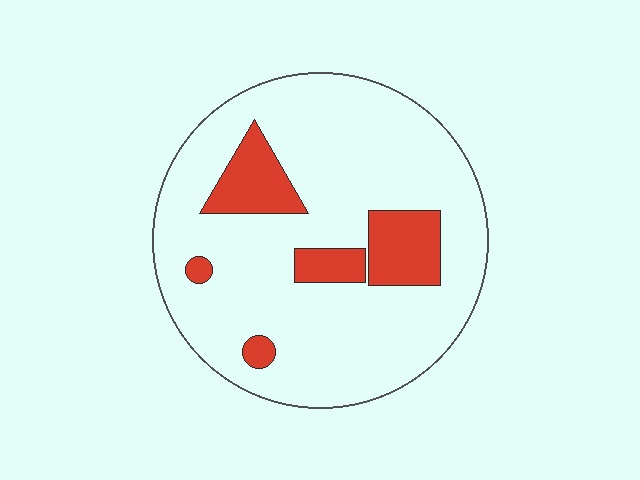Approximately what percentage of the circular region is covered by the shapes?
Approximately 15%.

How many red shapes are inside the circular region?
5.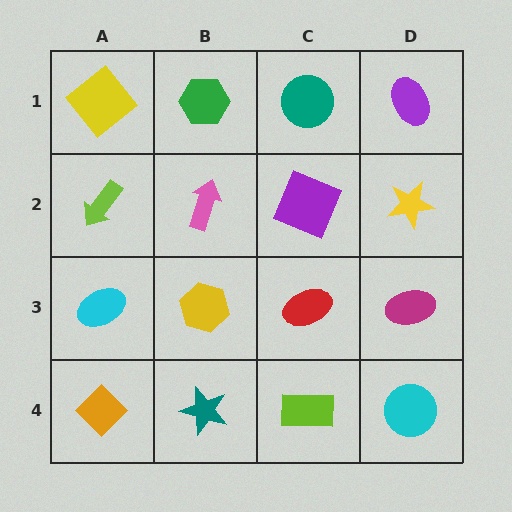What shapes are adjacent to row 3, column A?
A lime arrow (row 2, column A), an orange diamond (row 4, column A), a yellow hexagon (row 3, column B).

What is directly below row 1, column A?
A lime arrow.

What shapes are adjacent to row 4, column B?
A yellow hexagon (row 3, column B), an orange diamond (row 4, column A), a lime rectangle (row 4, column C).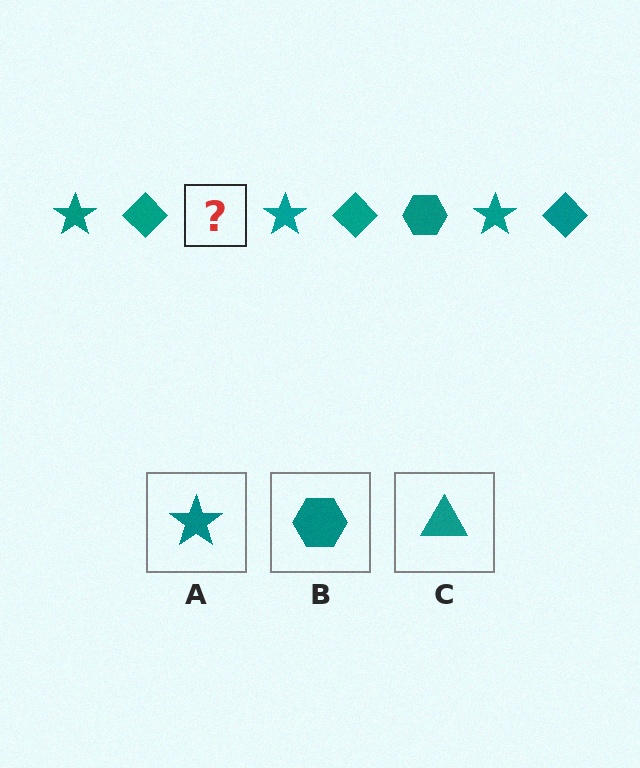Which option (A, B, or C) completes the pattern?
B.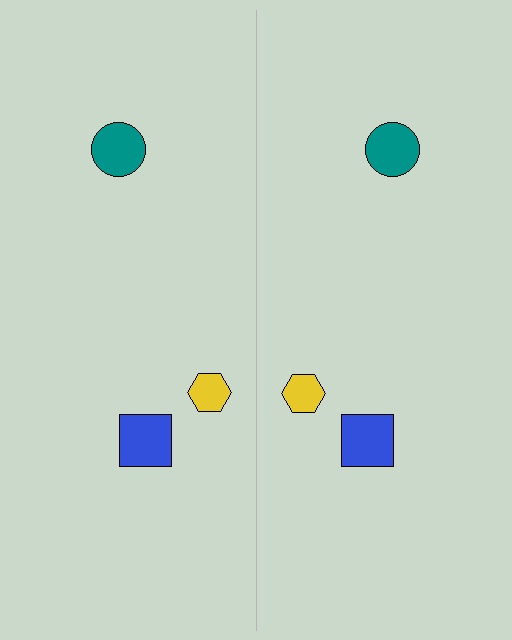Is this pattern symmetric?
Yes, this pattern has bilateral (reflection) symmetry.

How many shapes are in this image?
There are 6 shapes in this image.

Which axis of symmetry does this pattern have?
The pattern has a vertical axis of symmetry running through the center of the image.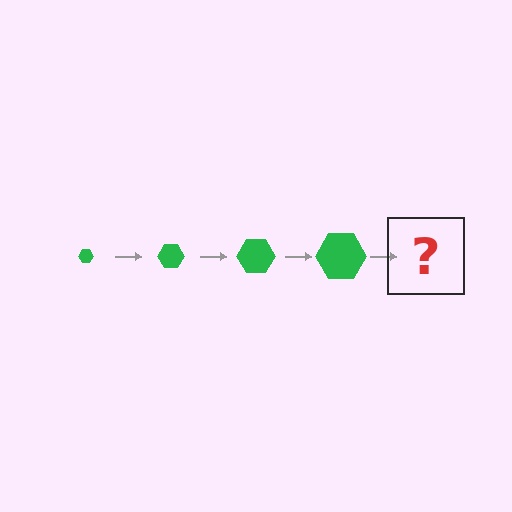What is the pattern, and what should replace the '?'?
The pattern is that the hexagon gets progressively larger each step. The '?' should be a green hexagon, larger than the previous one.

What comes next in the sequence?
The next element should be a green hexagon, larger than the previous one.